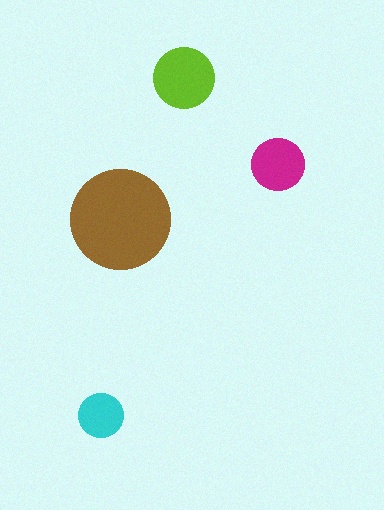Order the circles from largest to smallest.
the brown one, the lime one, the magenta one, the cyan one.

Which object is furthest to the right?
The magenta circle is rightmost.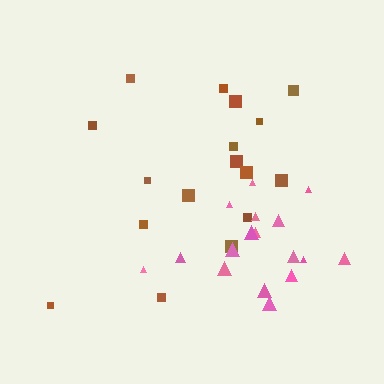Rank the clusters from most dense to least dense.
pink, brown.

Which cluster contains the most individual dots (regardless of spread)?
Brown (17).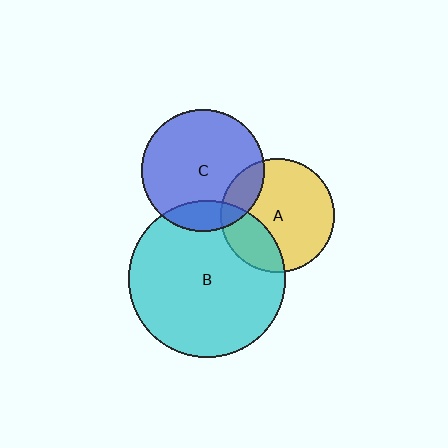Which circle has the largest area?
Circle B (cyan).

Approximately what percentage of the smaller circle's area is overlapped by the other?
Approximately 15%.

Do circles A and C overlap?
Yes.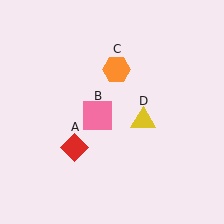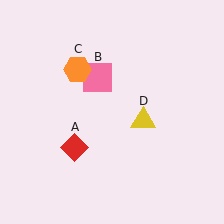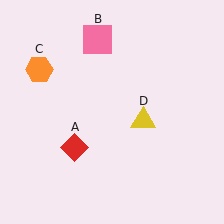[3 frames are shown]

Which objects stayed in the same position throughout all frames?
Red diamond (object A) and yellow triangle (object D) remained stationary.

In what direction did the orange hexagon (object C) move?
The orange hexagon (object C) moved left.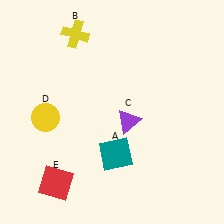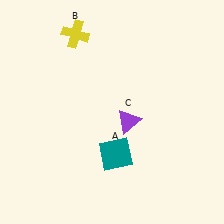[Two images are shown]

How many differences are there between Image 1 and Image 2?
There are 2 differences between the two images.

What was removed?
The yellow circle (D), the red square (E) were removed in Image 2.